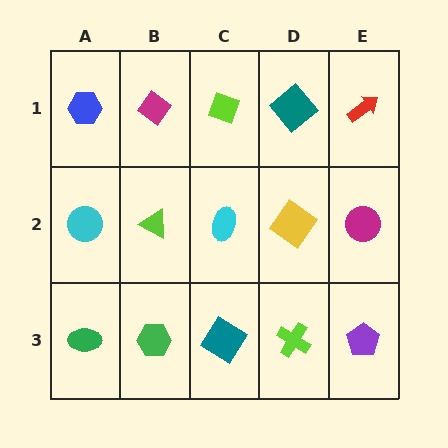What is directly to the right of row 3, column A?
A green hexagon.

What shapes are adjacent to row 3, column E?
A magenta circle (row 2, column E), a lime cross (row 3, column D).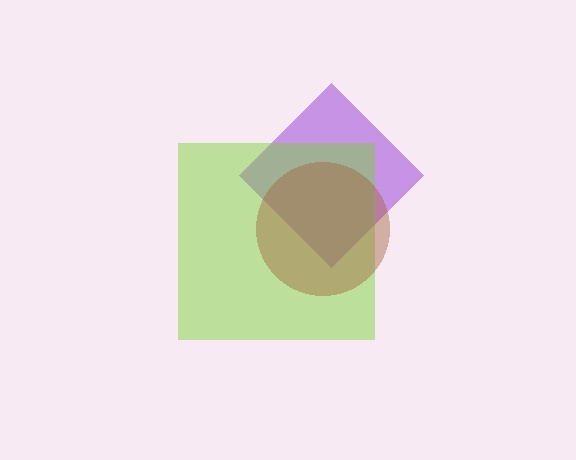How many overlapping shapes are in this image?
There are 3 overlapping shapes in the image.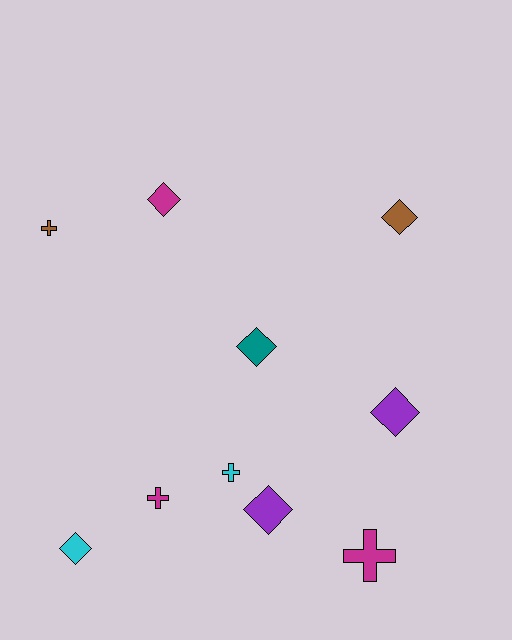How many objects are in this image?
There are 10 objects.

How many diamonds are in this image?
There are 6 diamonds.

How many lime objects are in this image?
There are no lime objects.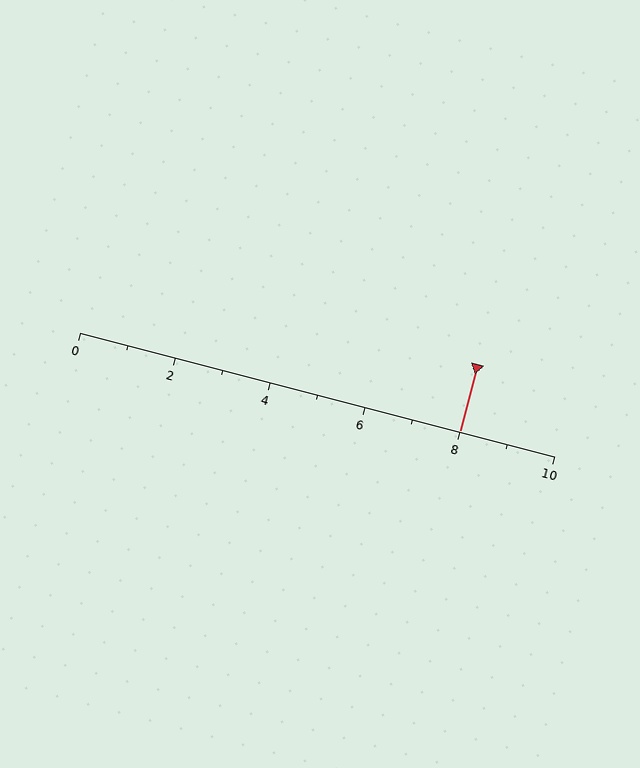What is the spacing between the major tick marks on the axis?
The major ticks are spaced 2 apart.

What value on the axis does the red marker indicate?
The marker indicates approximately 8.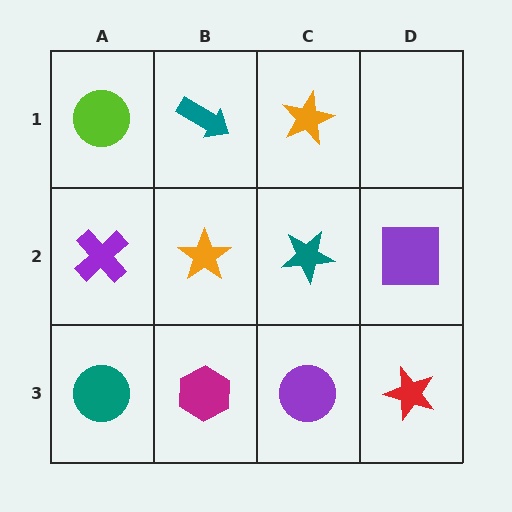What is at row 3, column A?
A teal circle.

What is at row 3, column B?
A magenta hexagon.